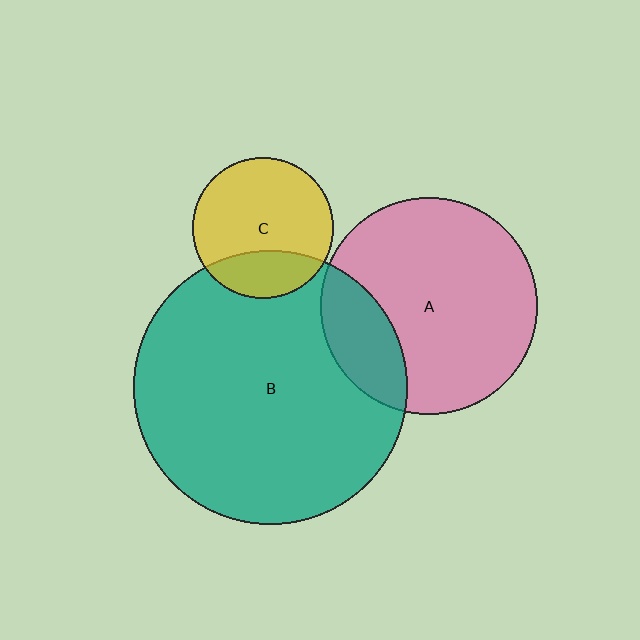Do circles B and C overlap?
Yes.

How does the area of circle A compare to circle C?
Approximately 2.3 times.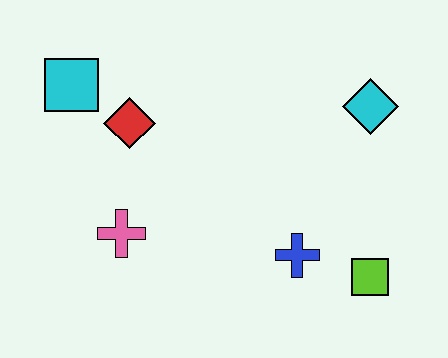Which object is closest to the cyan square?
The red diamond is closest to the cyan square.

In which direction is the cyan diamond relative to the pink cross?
The cyan diamond is to the right of the pink cross.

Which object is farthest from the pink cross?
The cyan diamond is farthest from the pink cross.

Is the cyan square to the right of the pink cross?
No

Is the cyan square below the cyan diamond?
No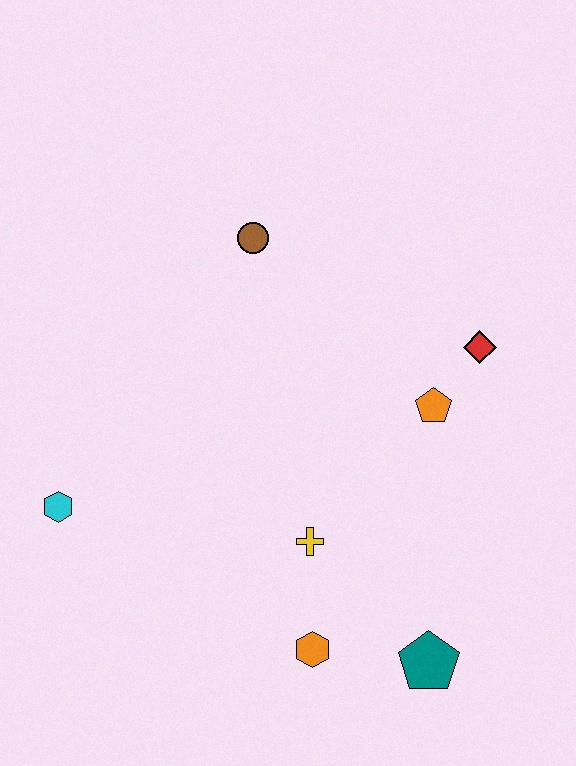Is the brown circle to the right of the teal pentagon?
No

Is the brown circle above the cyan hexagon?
Yes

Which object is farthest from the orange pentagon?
The cyan hexagon is farthest from the orange pentagon.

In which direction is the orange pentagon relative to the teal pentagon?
The orange pentagon is above the teal pentagon.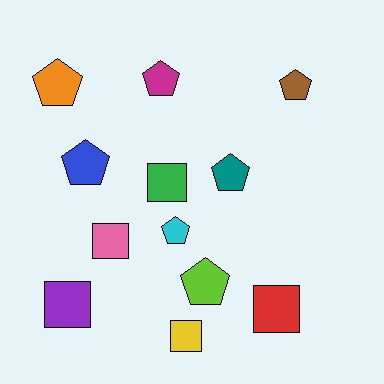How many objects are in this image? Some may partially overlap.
There are 12 objects.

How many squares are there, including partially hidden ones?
There are 5 squares.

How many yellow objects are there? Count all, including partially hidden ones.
There is 1 yellow object.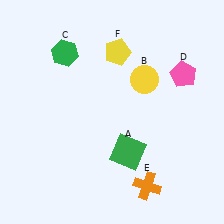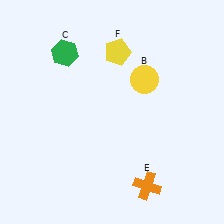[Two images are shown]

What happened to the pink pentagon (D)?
The pink pentagon (D) was removed in Image 2. It was in the top-right area of Image 1.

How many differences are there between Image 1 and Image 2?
There are 2 differences between the two images.